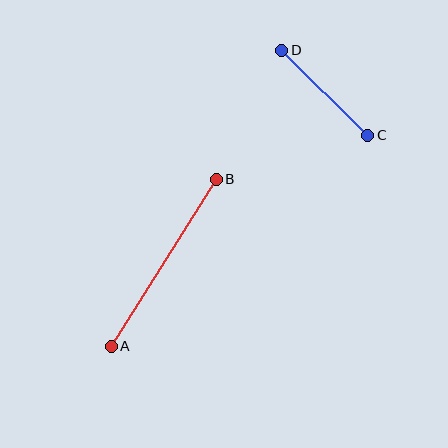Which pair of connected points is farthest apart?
Points A and B are farthest apart.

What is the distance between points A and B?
The distance is approximately 198 pixels.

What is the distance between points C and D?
The distance is approximately 121 pixels.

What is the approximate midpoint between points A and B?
The midpoint is at approximately (164, 263) pixels.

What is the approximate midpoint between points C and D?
The midpoint is at approximately (325, 93) pixels.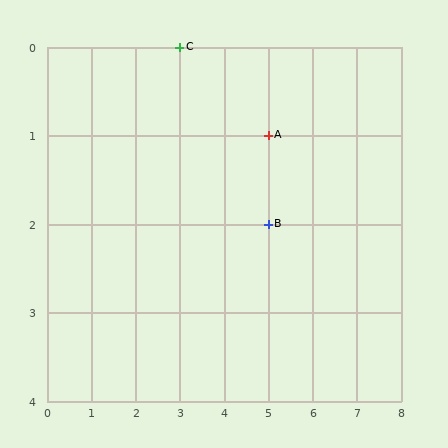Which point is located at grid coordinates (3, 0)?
Point C is at (3, 0).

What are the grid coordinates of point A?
Point A is at grid coordinates (5, 1).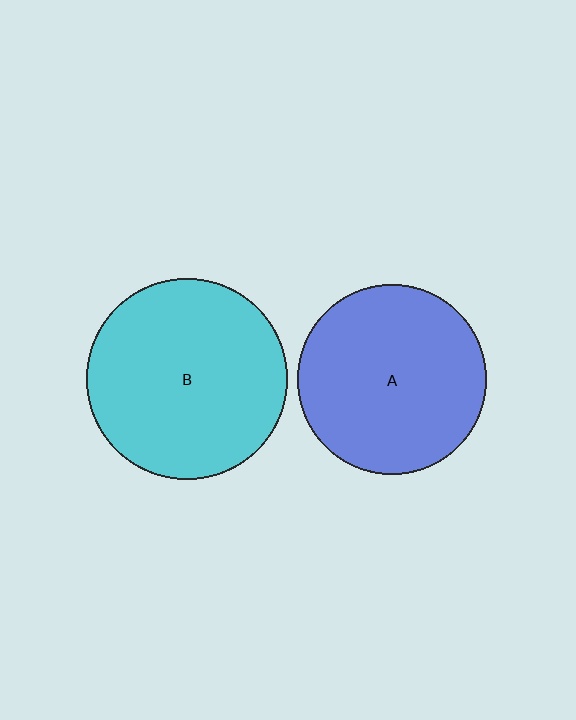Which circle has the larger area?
Circle B (cyan).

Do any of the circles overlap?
No, none of the circles overlap.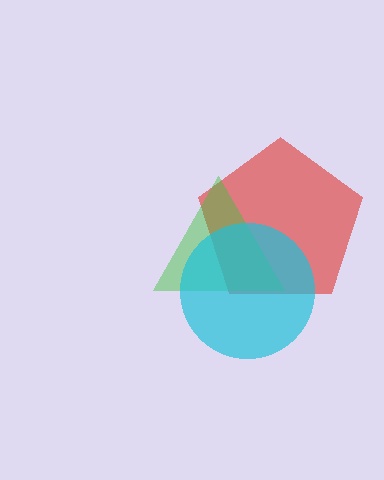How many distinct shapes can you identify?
There are 3 distinct shapes: a red pentagon, a green triangle, a cyan circle.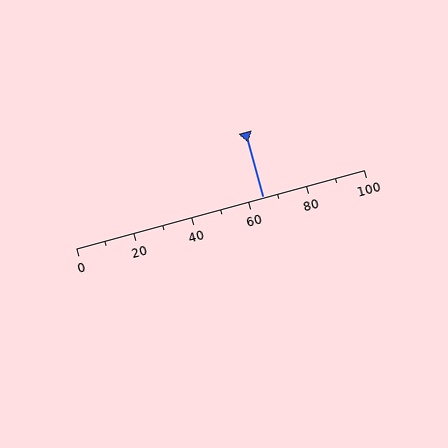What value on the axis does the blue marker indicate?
The marker indicates approximately 65.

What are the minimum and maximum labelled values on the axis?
The axis runs from 0 to 100.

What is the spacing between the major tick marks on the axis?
The major ticks are spaced 20 apart.